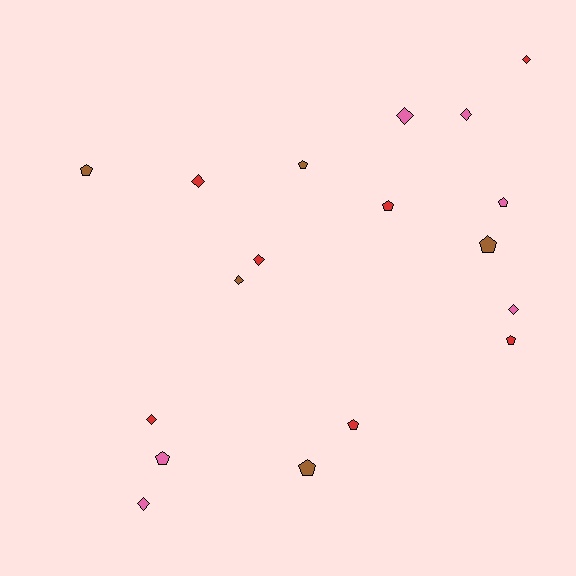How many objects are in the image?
There are 18 objects.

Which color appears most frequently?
Red, with 7 objects.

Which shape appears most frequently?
Diamond, with 9 objects.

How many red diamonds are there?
There are 4 red diamonds.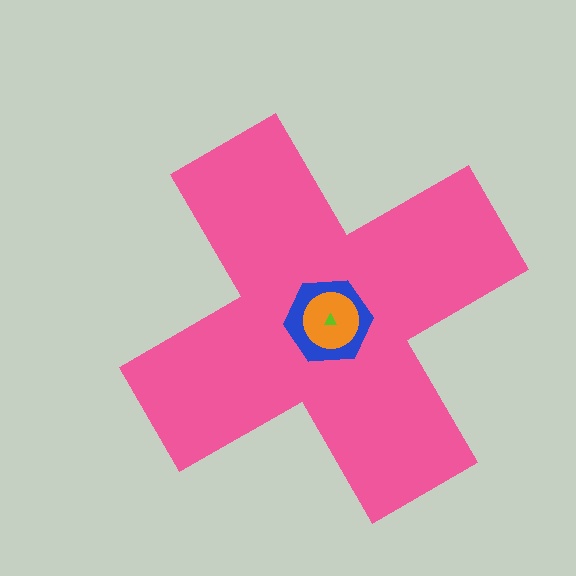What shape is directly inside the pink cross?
The blue hexagon.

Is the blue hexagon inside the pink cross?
Yes.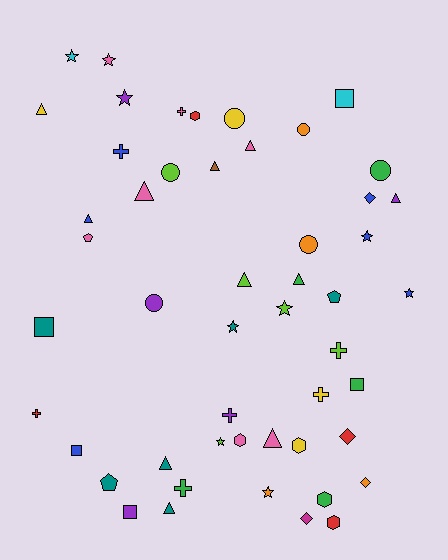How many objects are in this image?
There are 50 objects.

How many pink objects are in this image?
There are 7 pink objects.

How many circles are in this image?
There are 6 circles.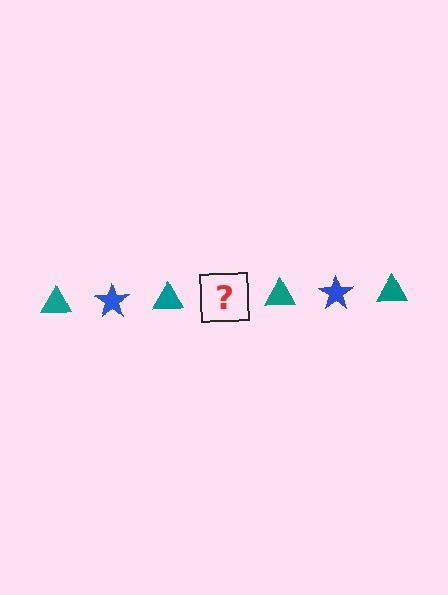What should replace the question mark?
The question mark should be replaced with a blue star.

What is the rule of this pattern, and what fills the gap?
The rule is that the pattern alternates between teal triangle and blue star. The gap should be filled with a blue star.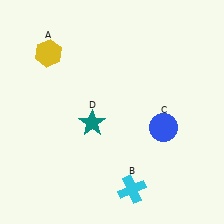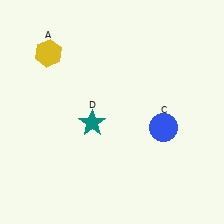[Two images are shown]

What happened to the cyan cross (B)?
The cyan cross (B) was removed in Image 2. It was in the bottom-right area of Image 1.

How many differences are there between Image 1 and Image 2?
There is 1 difference between the two images.